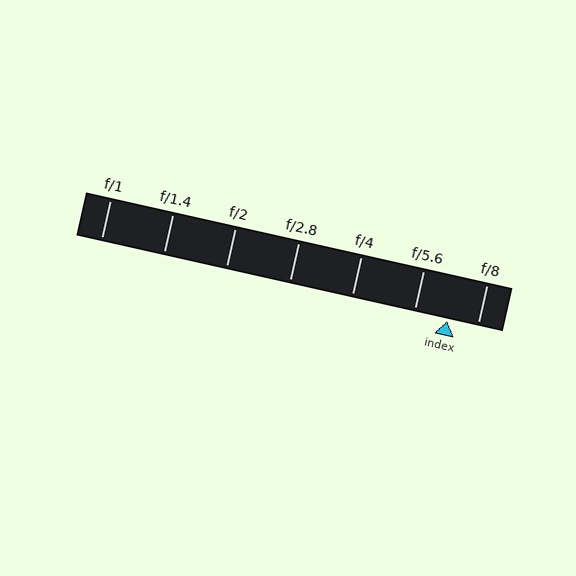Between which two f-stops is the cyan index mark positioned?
The index mark is between f/5.6 and f/8.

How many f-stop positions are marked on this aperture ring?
There are 7 f-stop positions marked.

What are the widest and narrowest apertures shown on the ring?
The widest aperture shown is f/1 and the narrowest is f/8.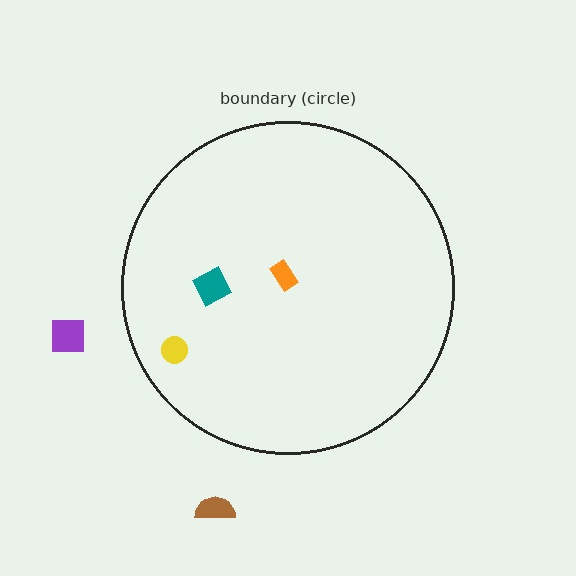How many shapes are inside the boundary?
3 inside, 2 outside.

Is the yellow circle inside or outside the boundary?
Inside.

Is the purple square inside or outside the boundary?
Outside.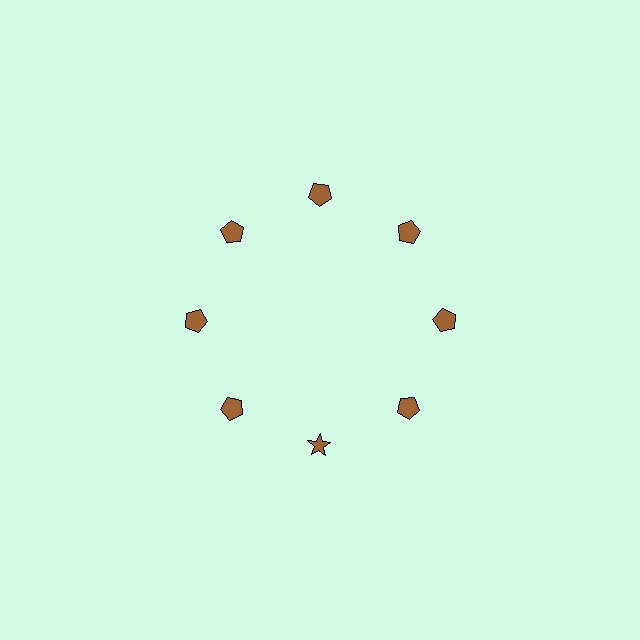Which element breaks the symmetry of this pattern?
The brown star at roughly the 6 o'clock position breaks the symmetry. All other shapes are brown pentagons.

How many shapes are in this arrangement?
There are 8 shapes arranged in a ring pattern.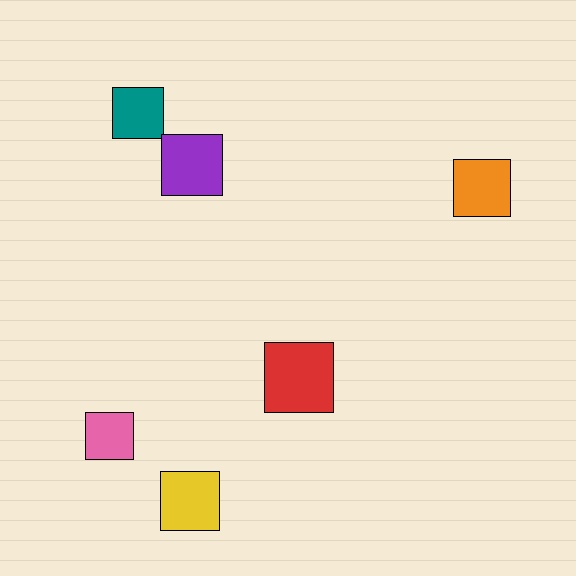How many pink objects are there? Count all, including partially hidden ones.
There is 1 pink object.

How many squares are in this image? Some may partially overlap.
There are 6 squares.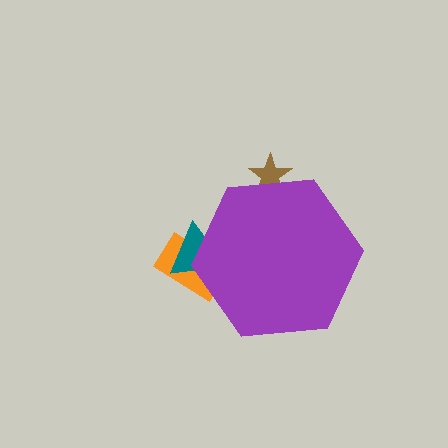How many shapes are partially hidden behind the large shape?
3 shapes are partially hidden.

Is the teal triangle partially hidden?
Yes, the teal triangle is partially hidden behind the purple hexagon.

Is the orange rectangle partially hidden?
Yes, the orange rectangle is partially hidden behind the purple hexagon.